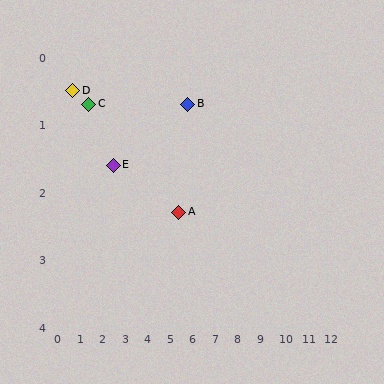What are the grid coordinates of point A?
Point A is at approximately (5.4, 2.3).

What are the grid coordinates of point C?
Point C is at approximately (1.4, 0.7).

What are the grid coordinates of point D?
Point D is at approximately (0.7, 0.5).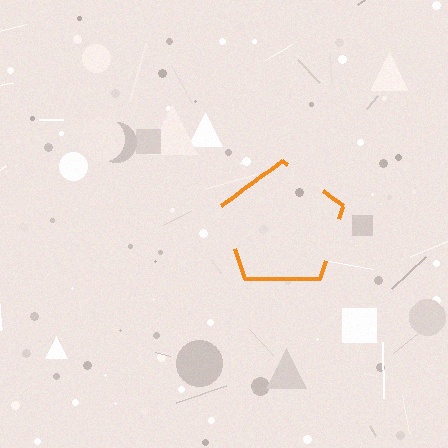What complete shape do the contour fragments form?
The contour fragments form a pentagon.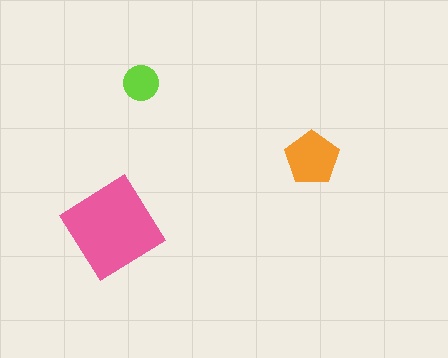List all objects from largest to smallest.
The pink diamond, the orange pentagon, the lime circle.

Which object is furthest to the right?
The orange pentagon is rightmost.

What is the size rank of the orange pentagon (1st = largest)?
2nd.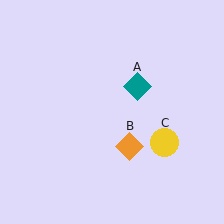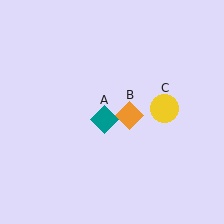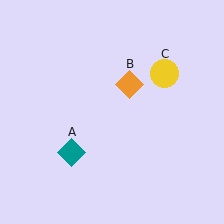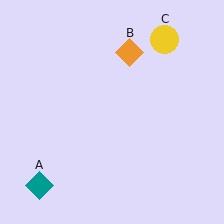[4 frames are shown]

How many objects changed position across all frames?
3 objects changed position: teal diamond (object A), orange diamond (object B), yellow circle (object C).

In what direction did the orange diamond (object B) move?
The orange diamond (object B) moved up.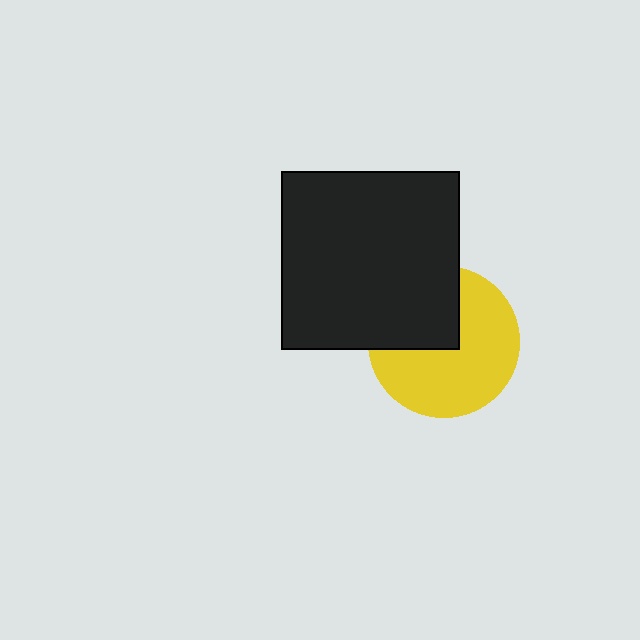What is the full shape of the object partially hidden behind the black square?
The partially hidden object is a yellow circle.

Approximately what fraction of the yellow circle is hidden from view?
Roughly 35% of the yellow circle is hidden behind the black square.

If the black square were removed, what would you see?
You would see the complete yellow circle.